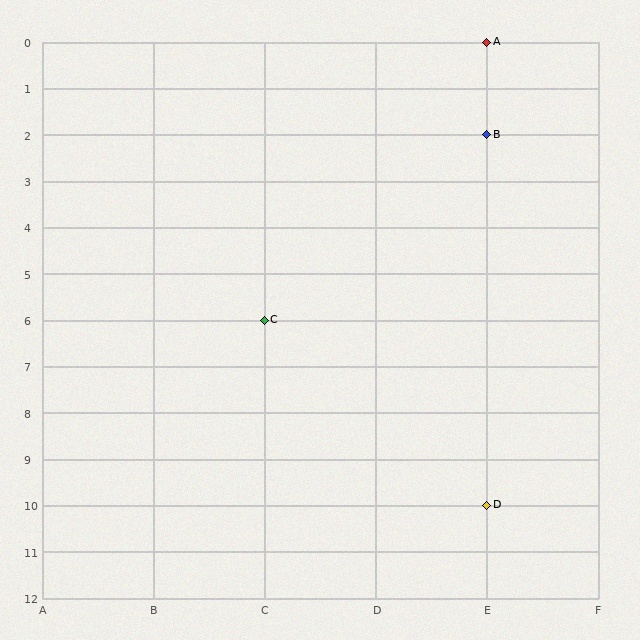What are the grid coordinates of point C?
Point C is at grid coordinates (C, 6).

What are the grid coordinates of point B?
Point B is at grid coordinates (E, 2).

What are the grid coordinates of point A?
Point A is at grid coordinates (E, 0).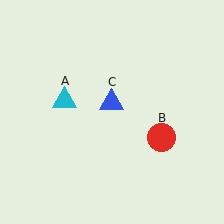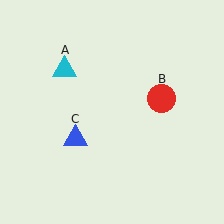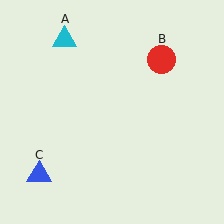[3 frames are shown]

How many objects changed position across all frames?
3 objects changed position: cyan triangle (object A), red circle (object B), blue triangle (object C).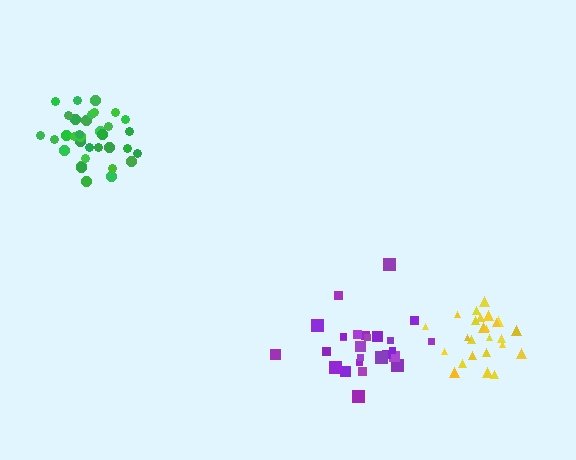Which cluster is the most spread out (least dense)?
Purple.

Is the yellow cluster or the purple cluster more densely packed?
Yellow.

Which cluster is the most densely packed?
Green.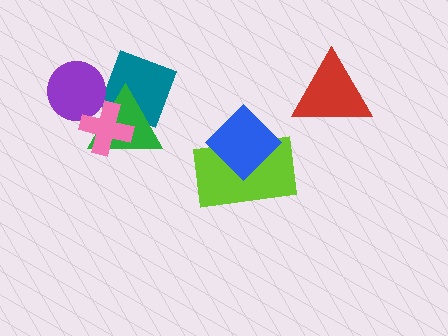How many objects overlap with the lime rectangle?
1 object overlaps with the lime rectangle.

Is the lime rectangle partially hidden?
Yes, it is partially covered by another shape.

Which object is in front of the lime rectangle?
The blue diamond is in front of the lime rectangle.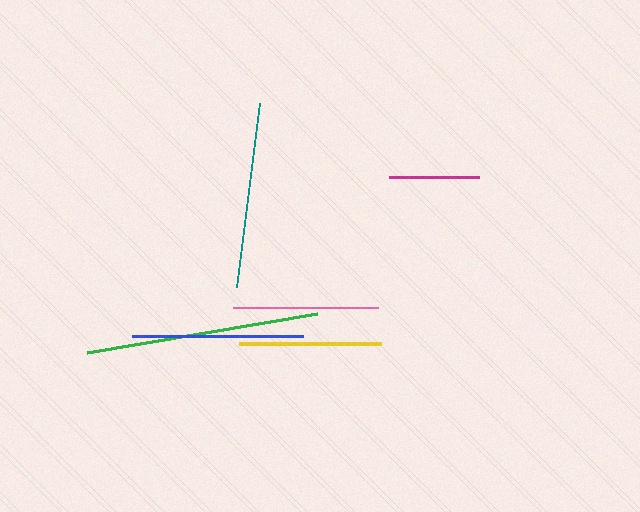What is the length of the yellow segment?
The yellow segment is approximately 142 pixels long.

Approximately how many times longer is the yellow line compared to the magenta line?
The yellow line is approximately 1.6 times the length of the magenta line.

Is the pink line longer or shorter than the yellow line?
The pink line is longer than the yellow line.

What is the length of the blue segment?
The blue segment is approximately 171 pixels long.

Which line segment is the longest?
The green line is the longest at approximately 233 pixels.